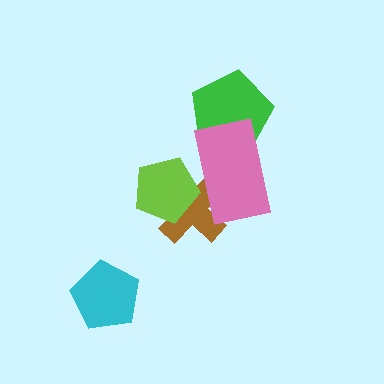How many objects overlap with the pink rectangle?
3 objects overlap with the pink rectangle.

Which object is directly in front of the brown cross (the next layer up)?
The lime pentagon is directly in front of the brown cross.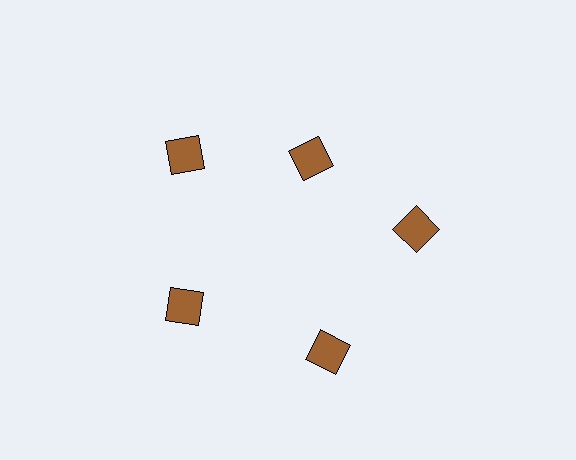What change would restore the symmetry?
The symmetry would be restored by moving it outward, back onto the ring so that all 5 diamonds sit at equal angles and equal distance from the center.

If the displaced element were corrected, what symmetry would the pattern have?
It would have 5-fold rotational symmetry — the pattern would map onto itself every 72 degrees.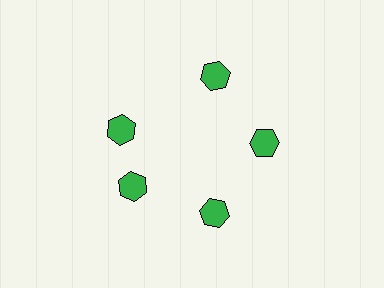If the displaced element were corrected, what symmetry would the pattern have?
It would have 5-fold rotational symmetry — the pattern would map onto itself every 72 degrees.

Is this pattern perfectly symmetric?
No. The 5 green hexagons are arranged in a ring, but one element near the 10 o'clock position is rotated out of alignment along the ring, breaking the 5-fold rotational symmetry.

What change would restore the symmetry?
The symmetry would be restored by rotating it back into even spacing with its neighbors so that all 5 hexagons sit at equal angles and equal distance from the center.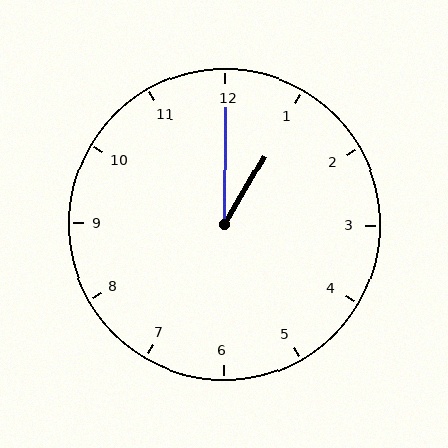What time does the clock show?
1:00.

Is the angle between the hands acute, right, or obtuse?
It is acute.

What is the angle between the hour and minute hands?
Approximately 30 degrees.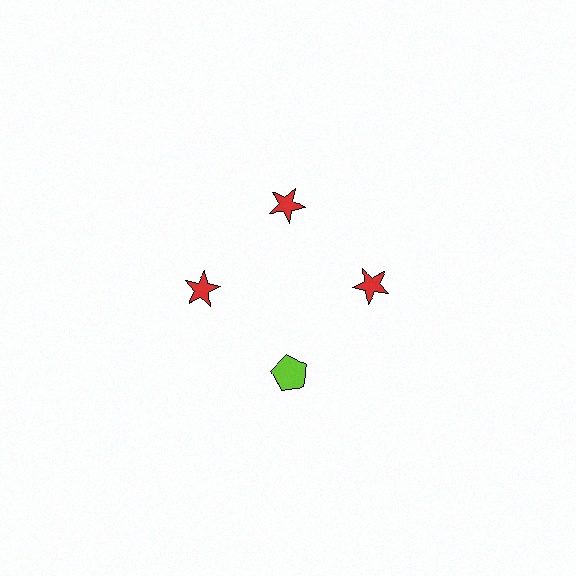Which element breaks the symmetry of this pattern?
The lime pentagon at roughly the 6 o'clock position breaks the symmetry. All other shapes are red stars.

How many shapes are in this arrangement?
There are 4 shapes arranged in a ring pattern.